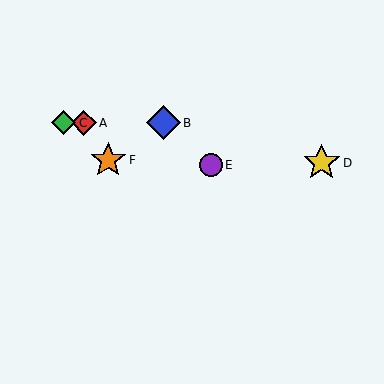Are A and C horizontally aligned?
Yes, both are at y≈123.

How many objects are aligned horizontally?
3 objects (A, B, C) are aligned horizontally.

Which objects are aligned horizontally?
Objects A, B, C are aligned horizontally.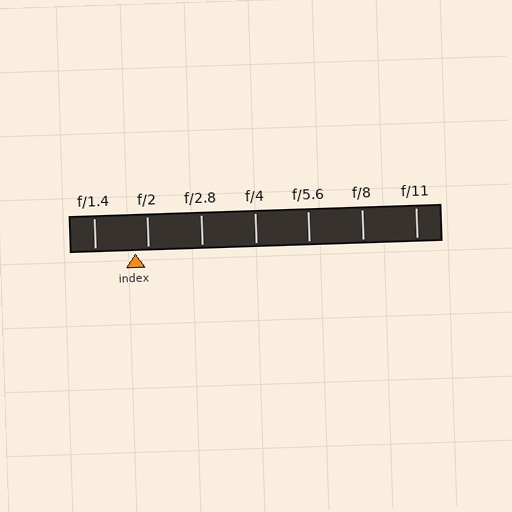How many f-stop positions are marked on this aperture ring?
There are 7 f-stop positions marked.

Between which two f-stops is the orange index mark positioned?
The index mark is between f/1.4 and f/2.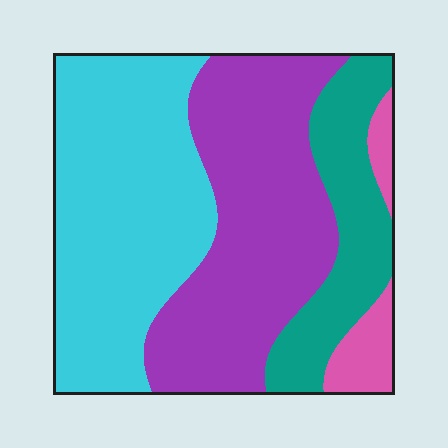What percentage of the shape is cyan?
Cyan takes up between a quarter and a half of the shape.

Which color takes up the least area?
Pink, at roughly 5%.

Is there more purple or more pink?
Purple.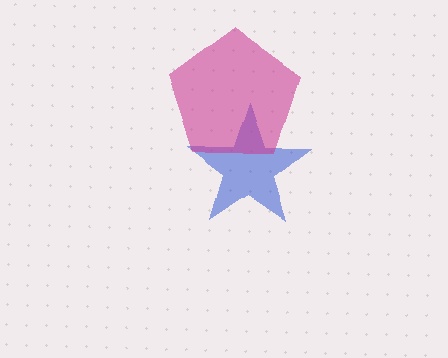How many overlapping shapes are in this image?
There are 2 overlapping shapes in the image.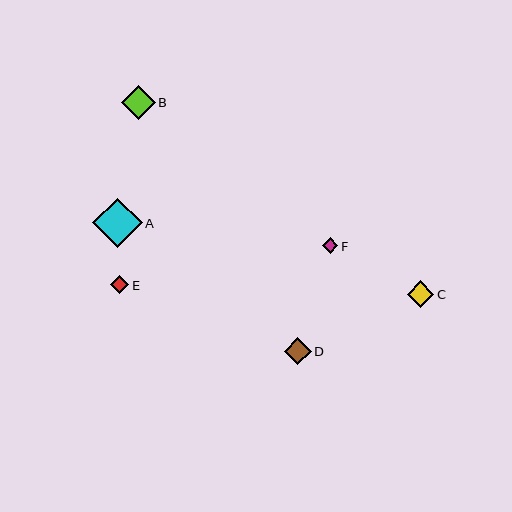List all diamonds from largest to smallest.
From largest to smallest: A, B, C, D, E, F.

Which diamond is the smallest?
Diamond F is the smallest with a size of approximately 16 pixels.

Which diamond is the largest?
Diamond A is the largest with a size of approximately 49 pixels.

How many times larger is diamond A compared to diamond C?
Diamond A is approximately 1.8 times the size of diamond C.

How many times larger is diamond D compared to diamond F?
Diamond D is approximately 1.7 times the size of diamond F.